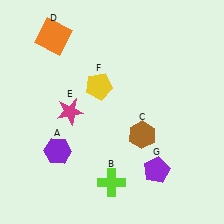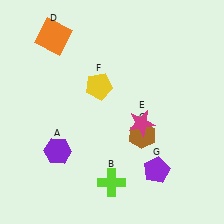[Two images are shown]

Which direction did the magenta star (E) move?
The magenta star (E) moved right.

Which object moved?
The magenta star (E) moved right.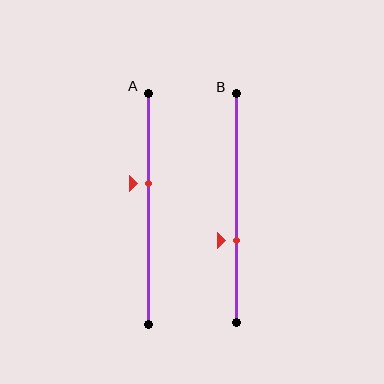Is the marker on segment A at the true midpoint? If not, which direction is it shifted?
No, the marker on segment A is shifted upward by about 11% of the segment length.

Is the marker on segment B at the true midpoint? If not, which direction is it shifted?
No, the marker on segment B is shifted downward by about 14% of the segment length.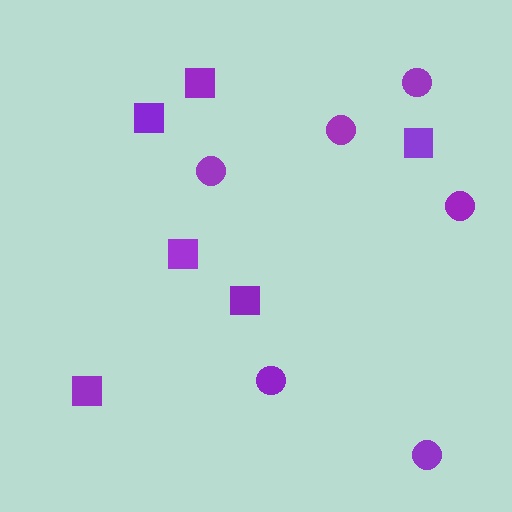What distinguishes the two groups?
There are 2 groups: one group of squares (6) and one group of circles (6).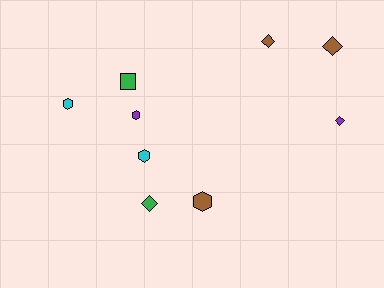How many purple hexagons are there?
There is 1 purple hexagon.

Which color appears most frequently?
Brown, with 3 objects.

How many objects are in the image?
There are 9 objects.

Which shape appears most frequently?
Diamond, with 4 objects.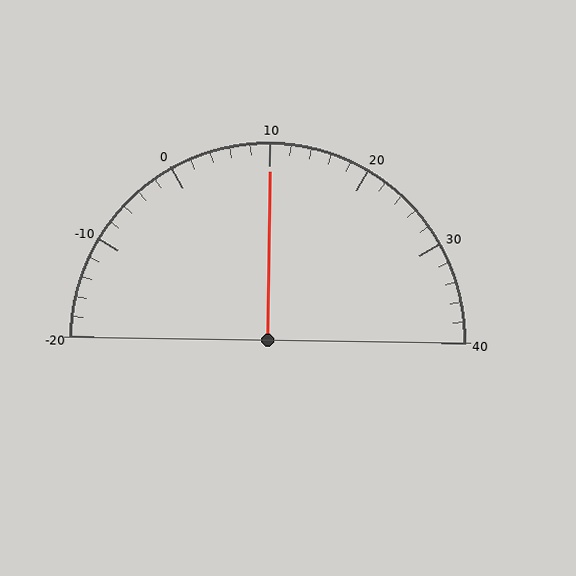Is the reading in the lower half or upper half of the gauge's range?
The reading is in the upper half of the range (-20 to 40).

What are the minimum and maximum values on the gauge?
The gauge ranges from -20 to 40.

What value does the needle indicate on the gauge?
The needle indicates approximately 10.